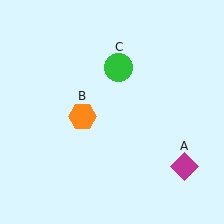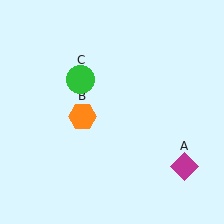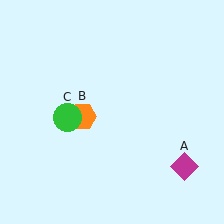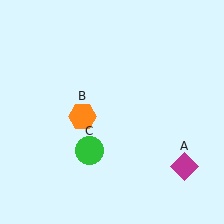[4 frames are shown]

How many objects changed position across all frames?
1 object changed position: green circle (object C).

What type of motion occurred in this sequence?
The green circle (object C) rotated counterclockwise around the center of the scene.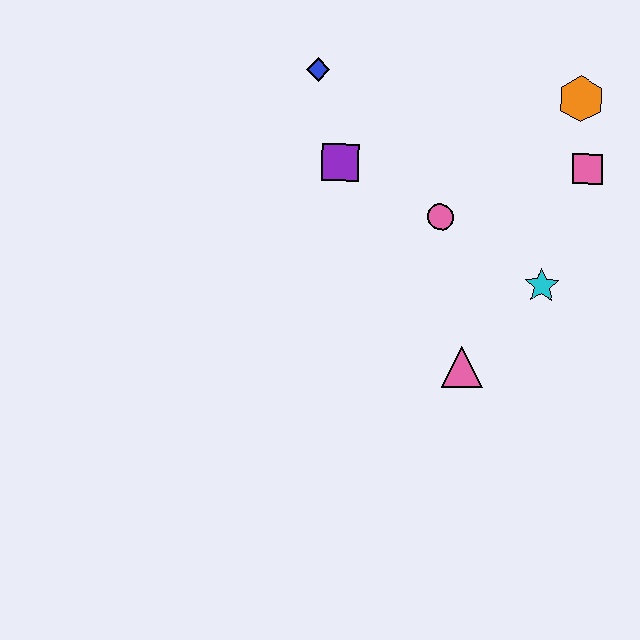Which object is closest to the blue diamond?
The purple square is closest to the blue diamond.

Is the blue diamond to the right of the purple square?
No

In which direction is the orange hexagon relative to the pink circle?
The orange hexagon is to the right of the pink circle.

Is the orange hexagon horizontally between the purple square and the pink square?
Yes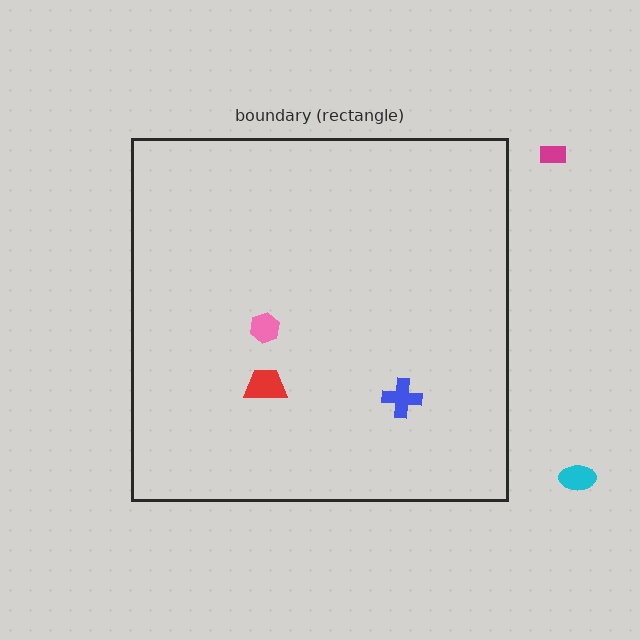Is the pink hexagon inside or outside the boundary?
Inside.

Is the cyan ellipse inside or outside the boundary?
Outside.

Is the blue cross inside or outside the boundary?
Inside.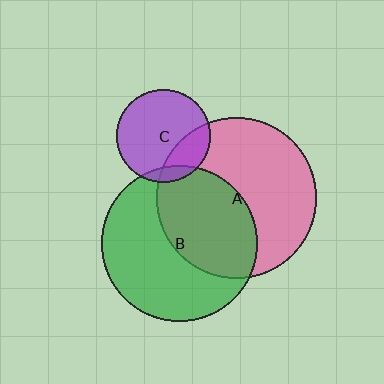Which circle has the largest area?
Circle A (pink).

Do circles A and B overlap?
Yes.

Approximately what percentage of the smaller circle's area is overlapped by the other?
Approximately 45%.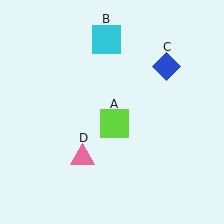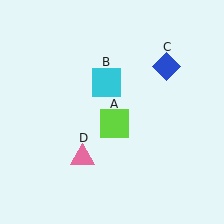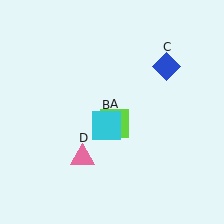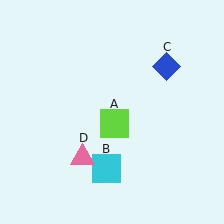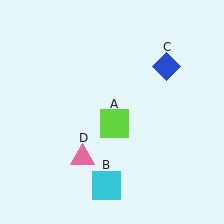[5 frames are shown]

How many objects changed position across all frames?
1 object changed position: cyan square (object B).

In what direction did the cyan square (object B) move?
The cyan square (object B) moved down.